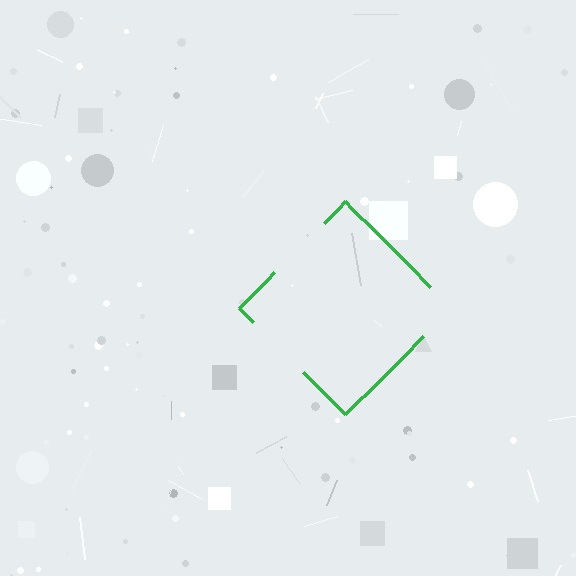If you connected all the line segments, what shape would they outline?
They would outline a diamond.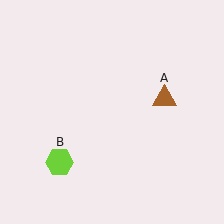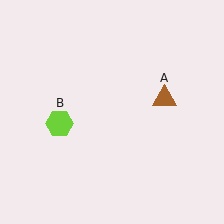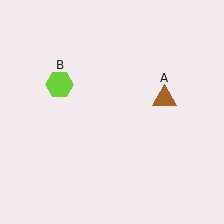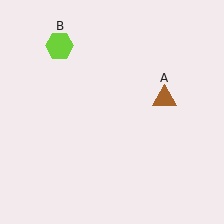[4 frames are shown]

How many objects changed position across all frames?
1 object changed position: lime hexagon (object B).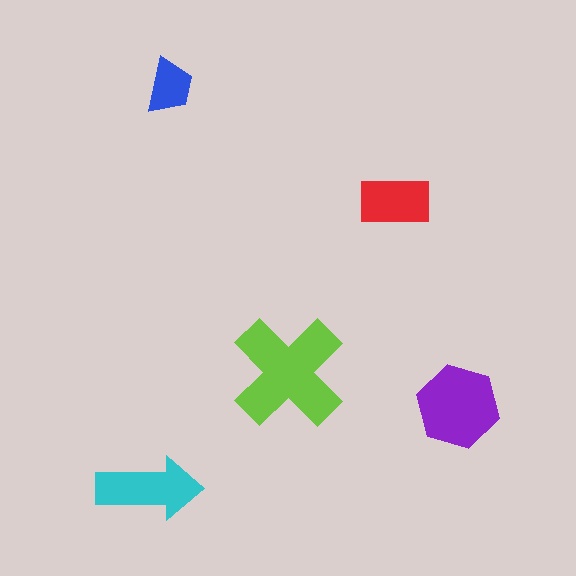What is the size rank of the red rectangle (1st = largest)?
4th.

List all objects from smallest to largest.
The blue trapezoid, the red rectangle, the cyan arrow, the purple hexagon, the lime cross.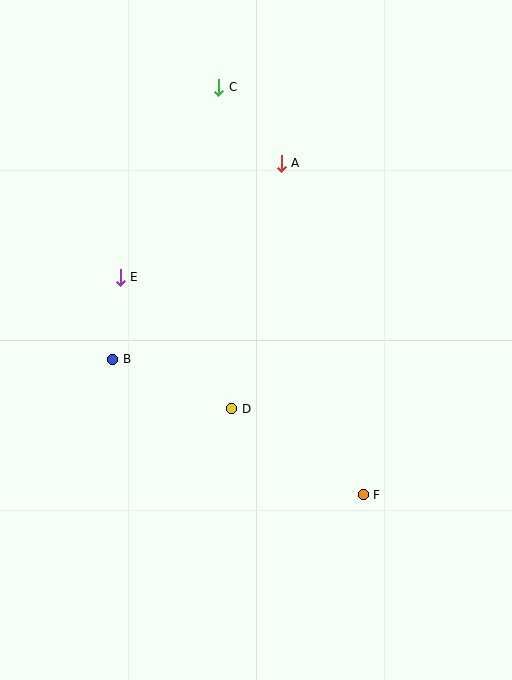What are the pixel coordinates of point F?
Point F is at (363, 495).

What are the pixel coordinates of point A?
Point A is at (281, 163).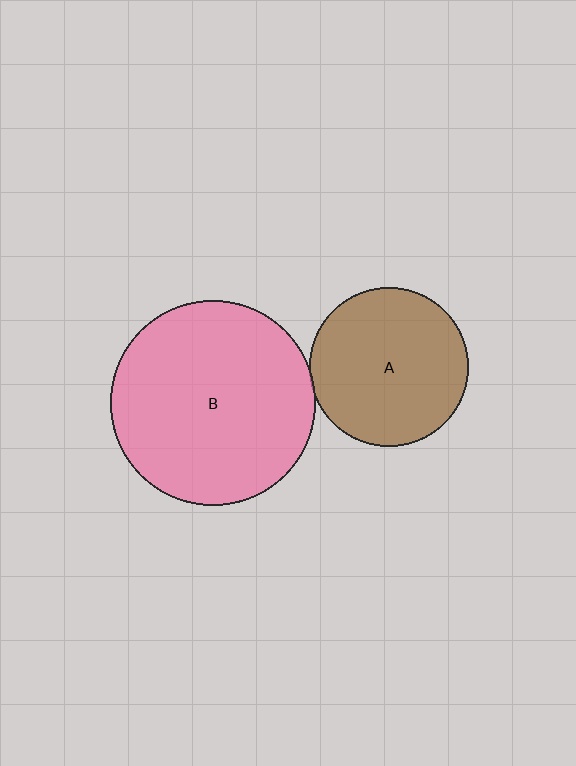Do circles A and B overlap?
Yes.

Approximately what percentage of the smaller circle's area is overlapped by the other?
Approximately 5%.